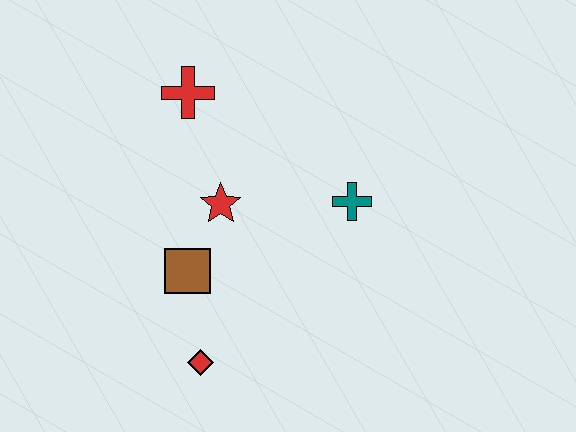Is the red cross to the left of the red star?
Yes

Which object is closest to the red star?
The brown square is closest to the red star.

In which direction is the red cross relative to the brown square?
The red cross is above the brown square.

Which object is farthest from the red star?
The red diamond is farthest from the red star.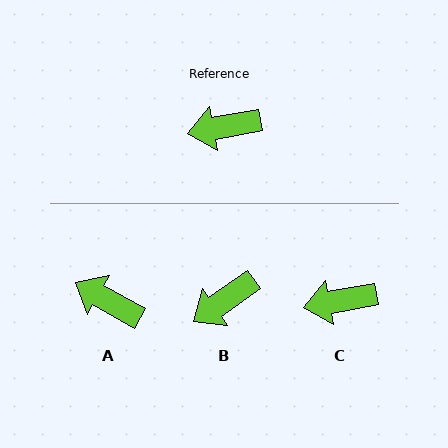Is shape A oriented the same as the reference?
No, it is off by about 39 degrees.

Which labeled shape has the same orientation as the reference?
C.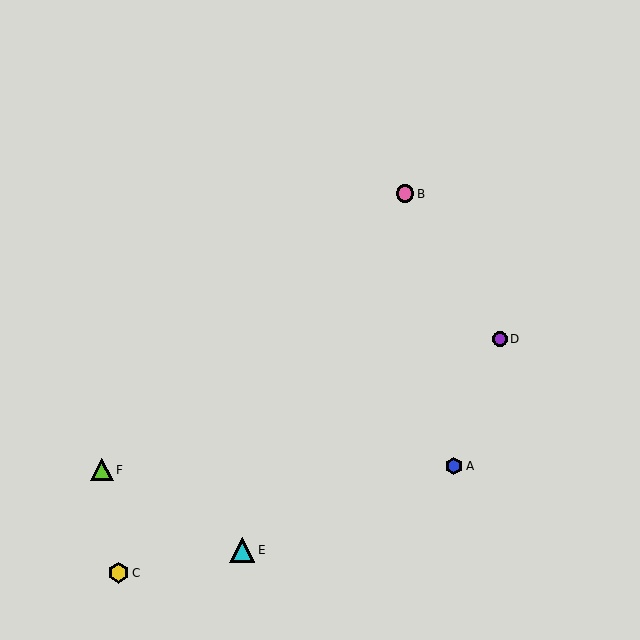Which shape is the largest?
The cyan triangle (labeled E) is the largest.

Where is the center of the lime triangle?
The center of the lime triangle is at (102, 470).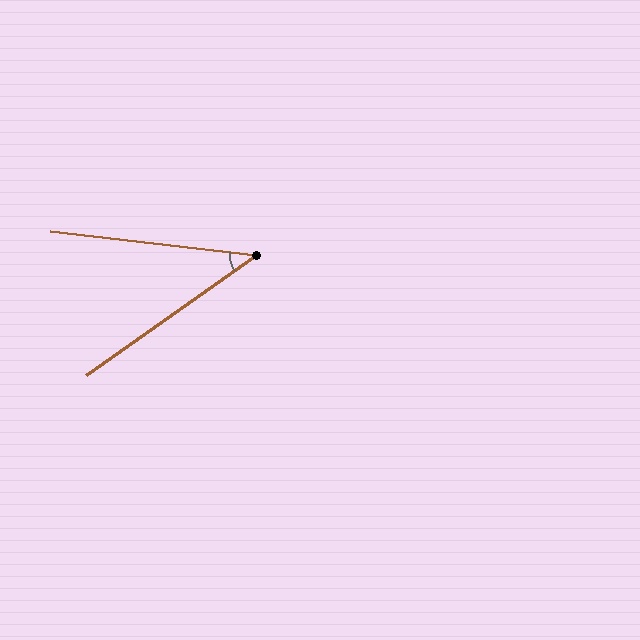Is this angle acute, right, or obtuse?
It is acute.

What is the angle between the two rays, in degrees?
Approximately 42 degrees.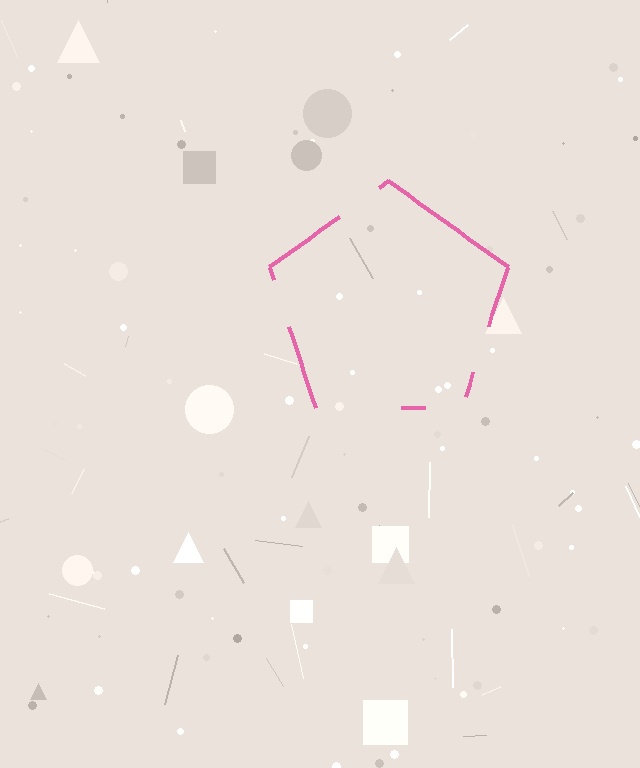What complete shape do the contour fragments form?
The contour fragments form a pentagon.